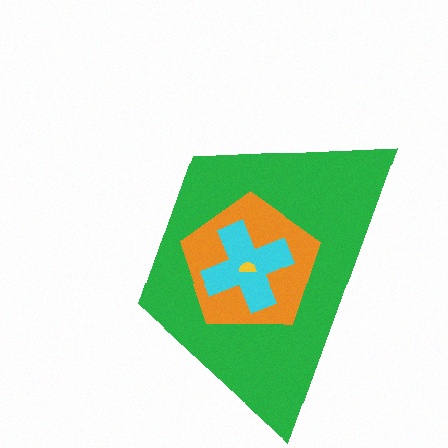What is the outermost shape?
The green trapezoid.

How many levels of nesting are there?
4.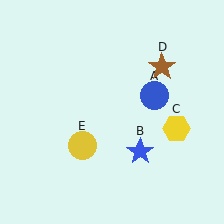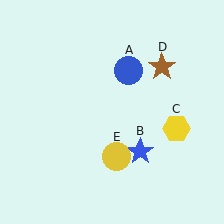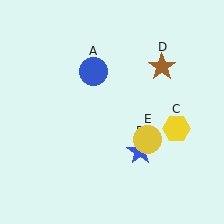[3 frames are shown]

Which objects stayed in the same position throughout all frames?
Blue star (object B) and yellow hexagon (object C) and brown star (object D) remained stationary.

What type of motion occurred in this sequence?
The blue circle (object A), yellow circle (object E) rotated counterclockwise around the center of the scene.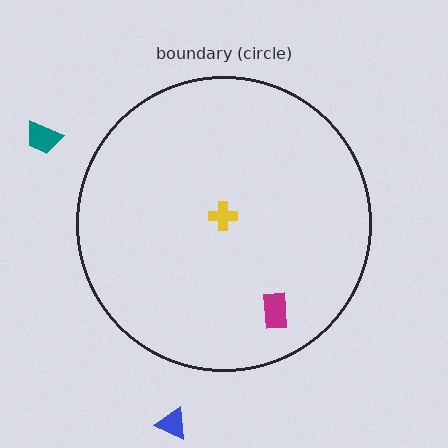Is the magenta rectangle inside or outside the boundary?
Inside.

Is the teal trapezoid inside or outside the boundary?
Outside.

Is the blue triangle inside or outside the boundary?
Outside.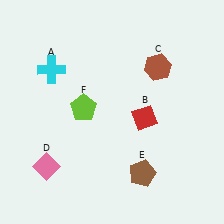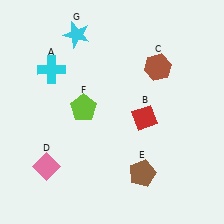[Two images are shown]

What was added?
A cyan star (G) was added in Image 2.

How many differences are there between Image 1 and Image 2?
There is 1 difference between the two images.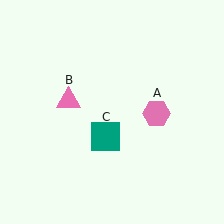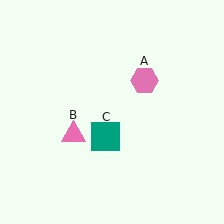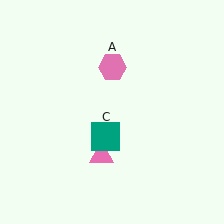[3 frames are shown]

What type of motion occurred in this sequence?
The pink hexagon (object A), pink triangle (object B) rotated counterclockwise around the center of the scene.